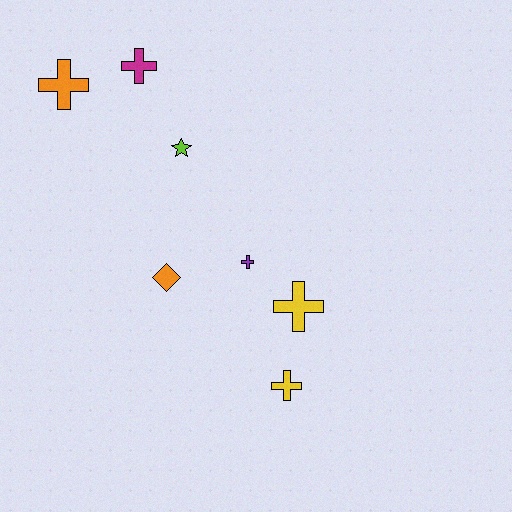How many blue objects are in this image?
There are no blue objects.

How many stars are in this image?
There is 1 star.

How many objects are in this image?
There are 7 objects.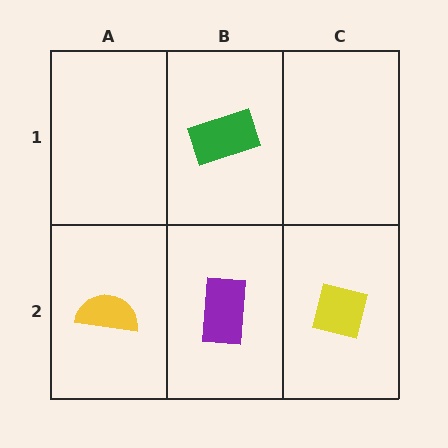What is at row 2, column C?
A yellow square.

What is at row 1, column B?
A green rectangle.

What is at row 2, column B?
A purple rectangle.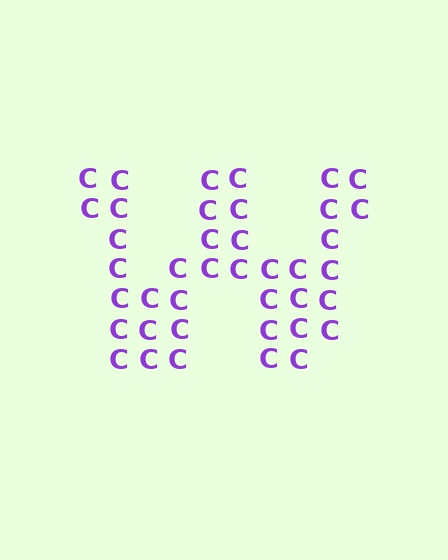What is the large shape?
The large shape is the letter W.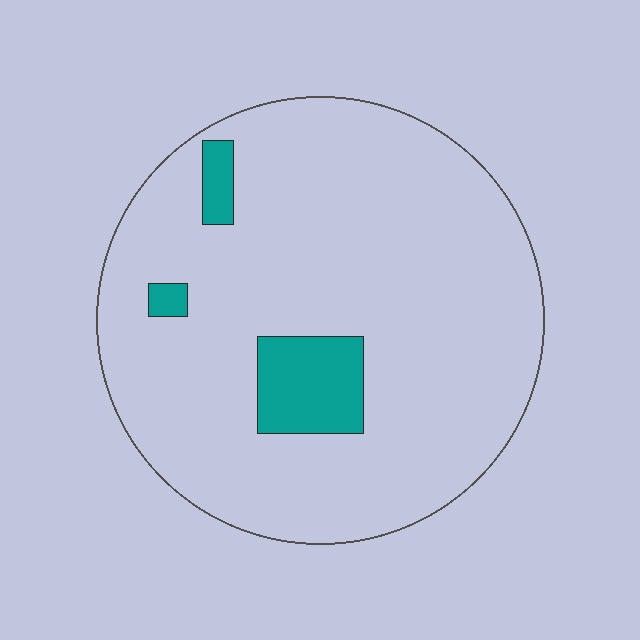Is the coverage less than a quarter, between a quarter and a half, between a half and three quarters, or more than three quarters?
Less than a quarter.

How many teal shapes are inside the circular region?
3.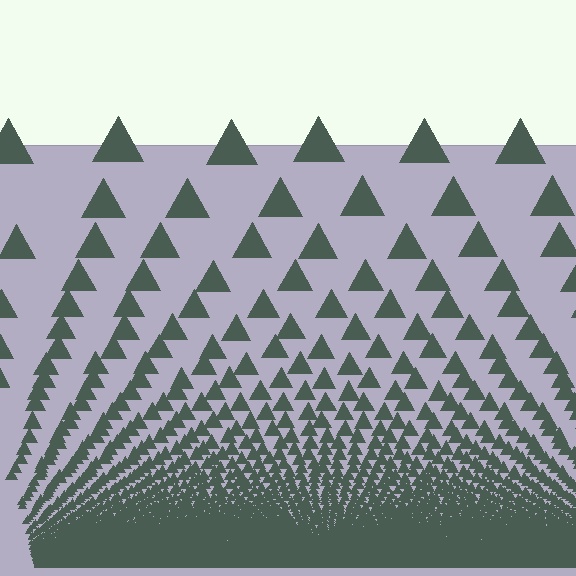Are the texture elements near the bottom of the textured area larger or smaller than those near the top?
Smaller. The gradient is inverted — elements near the bottom are smaller and denser.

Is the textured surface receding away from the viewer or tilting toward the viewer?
The surface appears to tilt toward the viewer. Texture elements get larger and sparser toward the top.